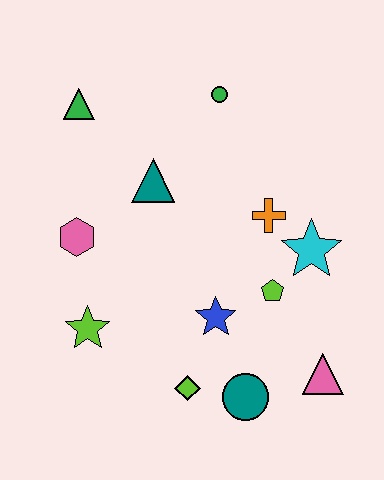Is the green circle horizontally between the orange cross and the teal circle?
No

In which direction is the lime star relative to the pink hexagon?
The lime star is below the pink hexagon.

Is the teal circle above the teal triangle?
No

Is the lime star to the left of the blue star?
Yes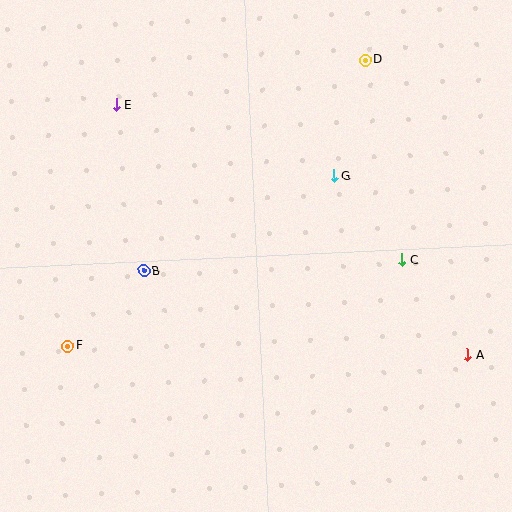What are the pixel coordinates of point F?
Point F is at (68, 346).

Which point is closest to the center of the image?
Point G at (334, 176) is closest to the center.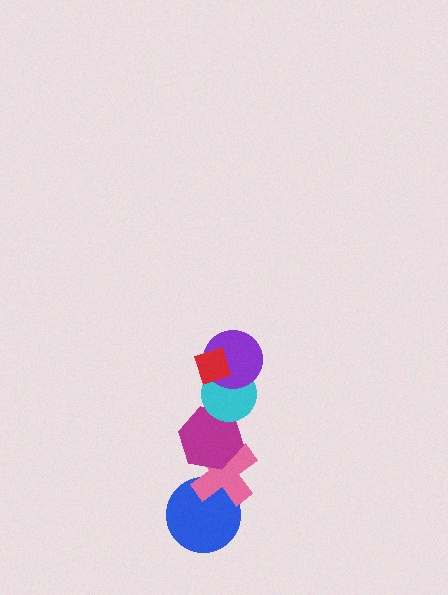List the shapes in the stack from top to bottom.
From top to bottom: the red diamond, the purple circle, the cyan circle, the magenta hexagon, the pink cross, the blue circle.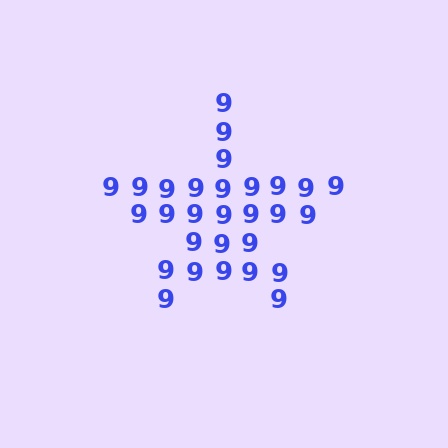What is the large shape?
The large shape is a star.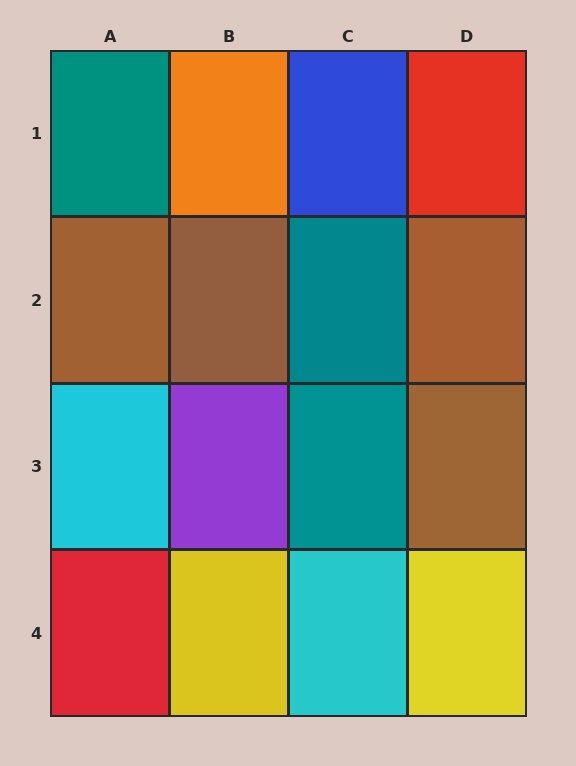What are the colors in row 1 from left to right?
Teal, orange, blue, red.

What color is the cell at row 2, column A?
Brown.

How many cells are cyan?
2 cells are cyan.